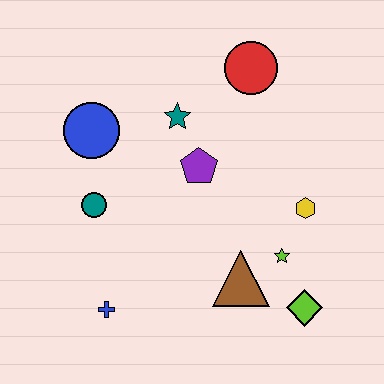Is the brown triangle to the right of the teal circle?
Yes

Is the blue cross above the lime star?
No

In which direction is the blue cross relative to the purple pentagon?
The blue cross is below the purple pentagon.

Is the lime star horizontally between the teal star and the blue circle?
No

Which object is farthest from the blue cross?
The red circle is farthest from the blue cross.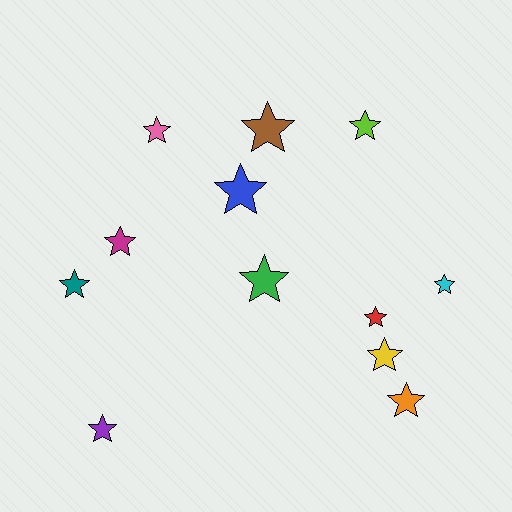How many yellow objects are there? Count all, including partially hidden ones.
There is 1 yellow object.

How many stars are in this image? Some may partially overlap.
There are 12 stars.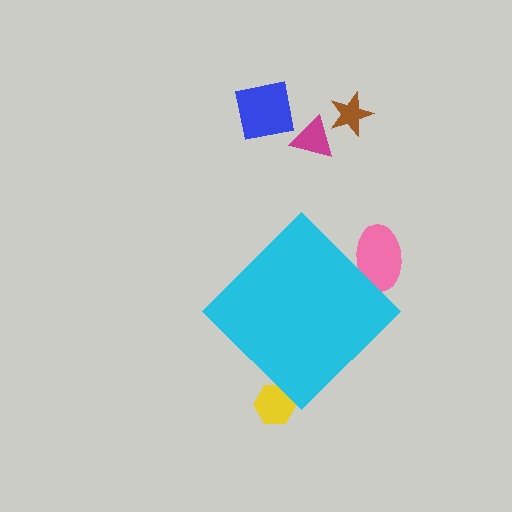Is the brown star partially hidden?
No, the brown star is fully visible.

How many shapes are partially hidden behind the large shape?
2 shapes are partially hidden.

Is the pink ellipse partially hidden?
Yes, the pink ellipse is partially hidden behind the cyan diamond.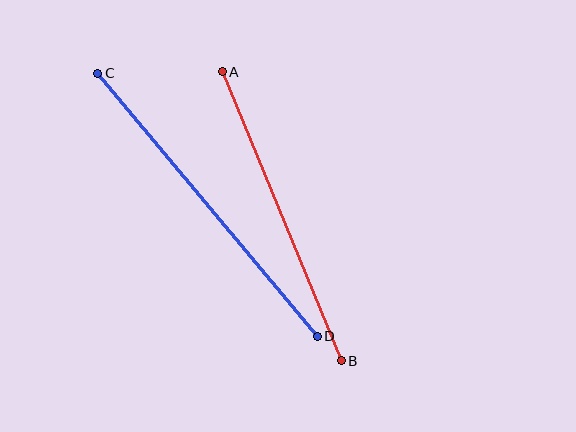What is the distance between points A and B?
The distance is approximately 313 pixels.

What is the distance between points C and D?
The distance is approximately 343 pixels.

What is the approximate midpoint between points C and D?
The midpoint is at approximately (208, 205) pixels.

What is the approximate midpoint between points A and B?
The midpoint is at approximately (282, 216) pixels.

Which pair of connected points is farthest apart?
Points C and D are farthest apart.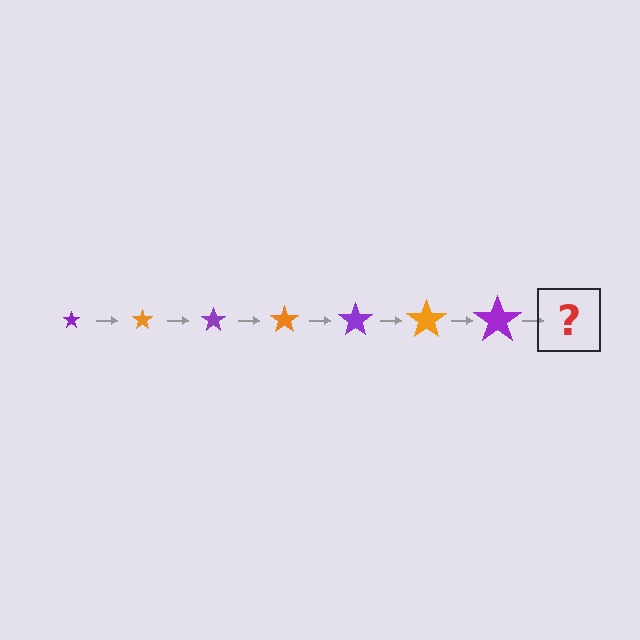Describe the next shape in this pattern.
It should be an orange star, larger than the previous one.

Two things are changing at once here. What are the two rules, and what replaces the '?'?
The two rules are that the star grows larger each step and the color cycles through purple and orange. The '?' should be an orange star, larger than the previous one.